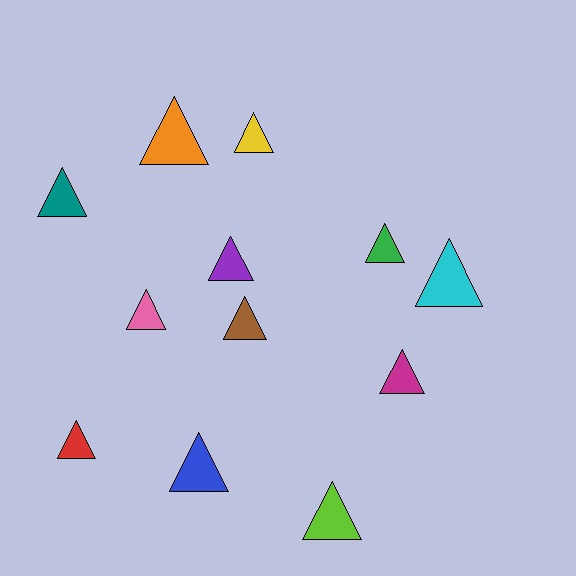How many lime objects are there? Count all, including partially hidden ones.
There is 1 lime object.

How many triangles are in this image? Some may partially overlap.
There are 12 triangles.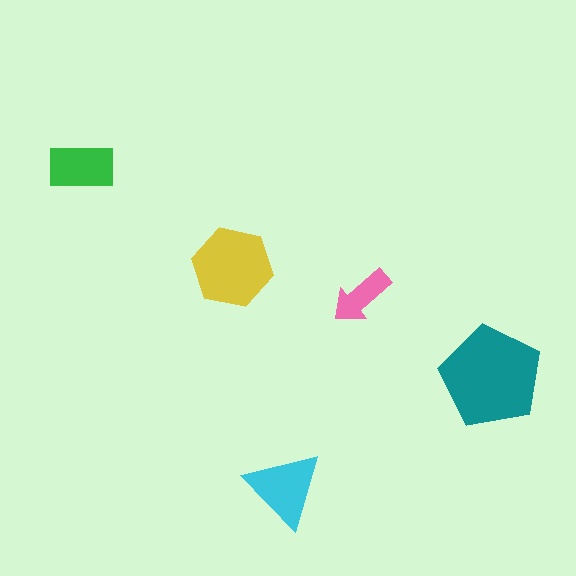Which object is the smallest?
The pink arrow.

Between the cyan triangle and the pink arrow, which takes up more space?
The cyan triangle.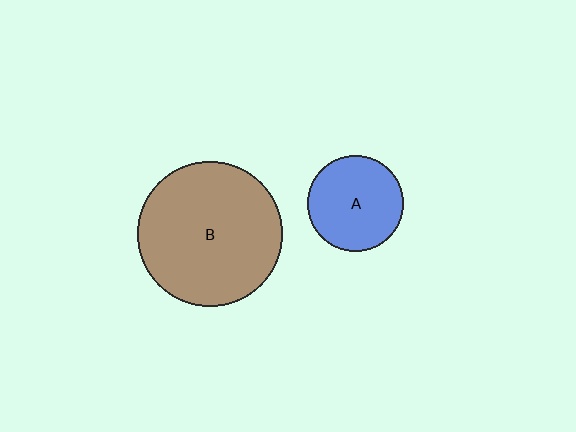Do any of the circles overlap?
No, none of the circles overlap.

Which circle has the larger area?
Circle B (brown).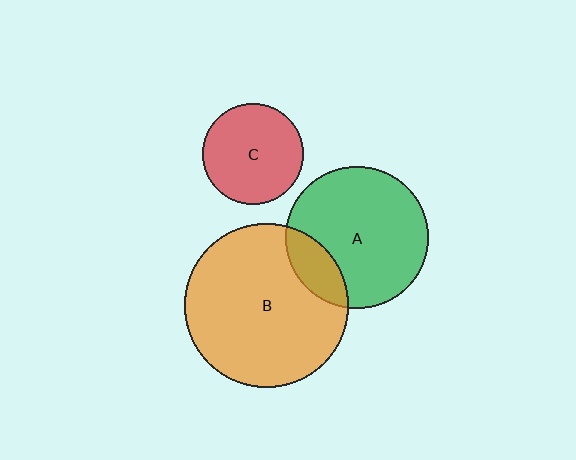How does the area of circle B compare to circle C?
Approximately 2.7 times.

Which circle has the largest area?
Circle B (orange).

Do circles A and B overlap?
Yes.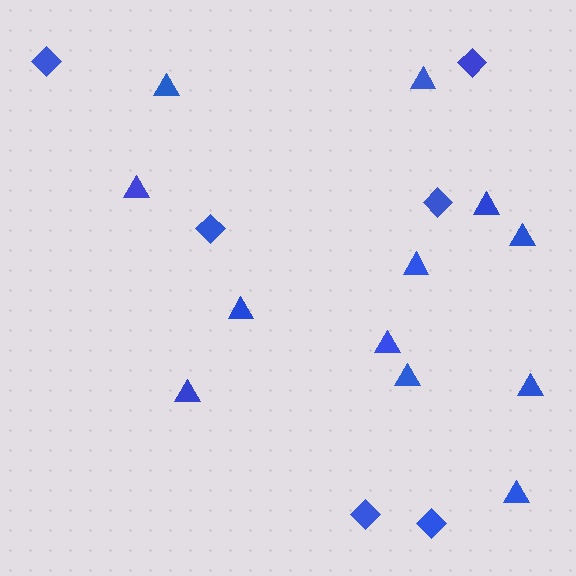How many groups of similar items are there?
There are 2 groups: one group of triangles (12) and one group of diamonds (6).